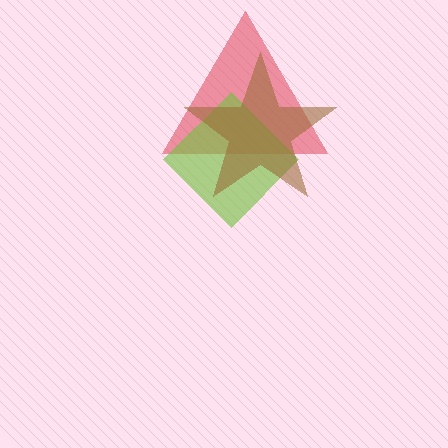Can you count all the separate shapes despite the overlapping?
Yes, there are 3 separate shapes.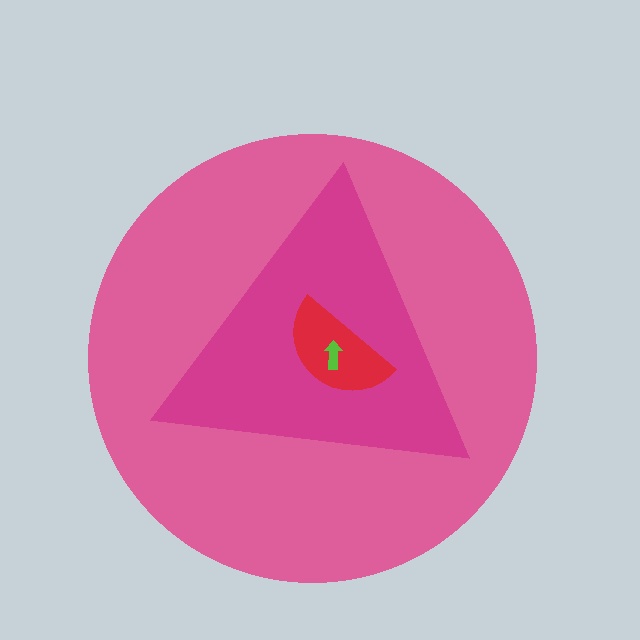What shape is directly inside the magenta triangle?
The red semicircle.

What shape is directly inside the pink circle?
The magenta triangle.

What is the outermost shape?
The pink circle.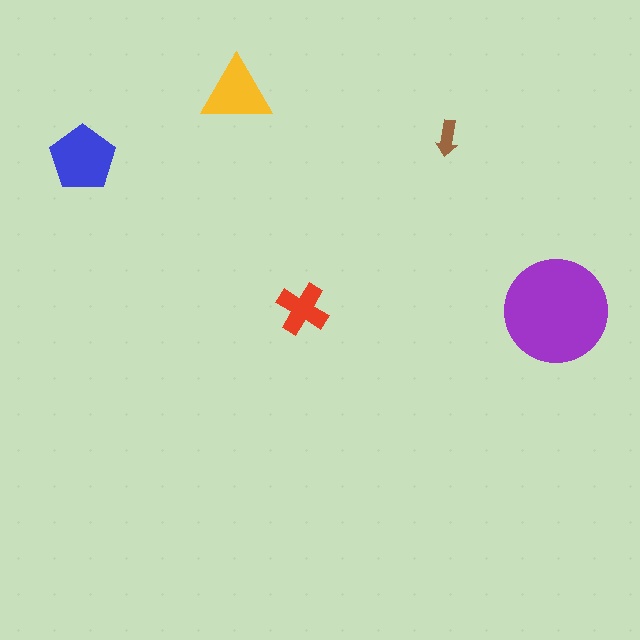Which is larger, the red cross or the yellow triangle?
The yellow triangle.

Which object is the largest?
The purple circle.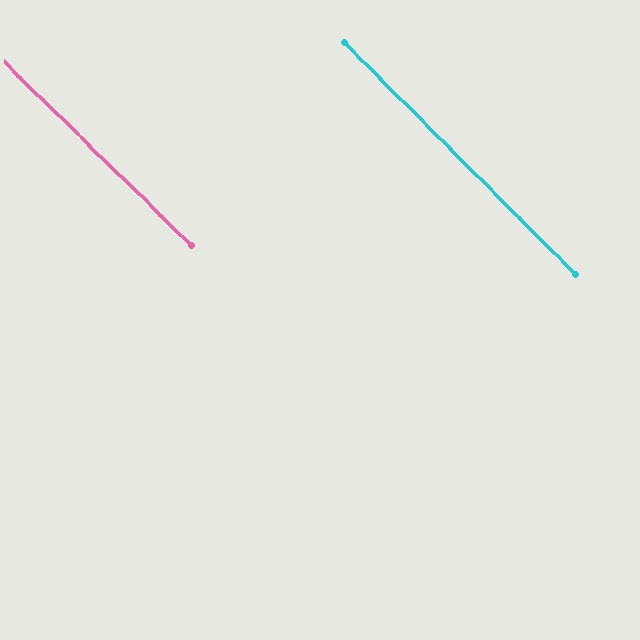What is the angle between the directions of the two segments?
Approximately 1 degree.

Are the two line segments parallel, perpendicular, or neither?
Parallel — their directions differ by only 0.8°.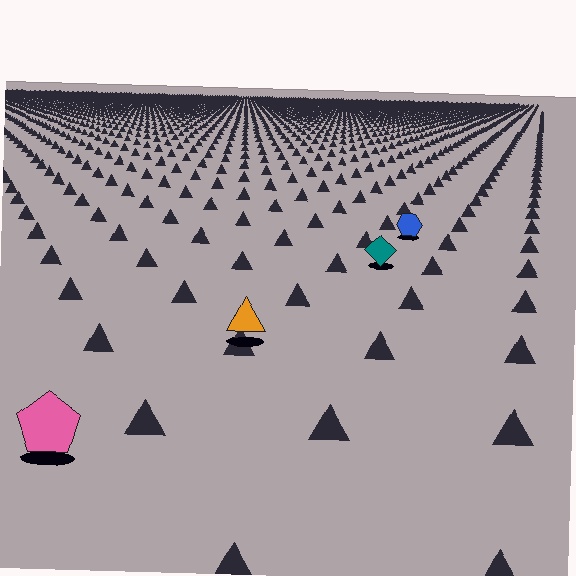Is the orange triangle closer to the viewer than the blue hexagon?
Yes. The orange triangle is closer — you can tell from the texture gradient: the ground texture is coarser near it.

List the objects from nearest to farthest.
From nearest to farthest: the pink pentagon, the orange triangle, the teal diamond, the blue hexagon.